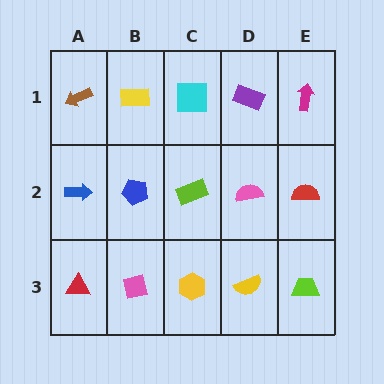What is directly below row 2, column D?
A yellow semicircle.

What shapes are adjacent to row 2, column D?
A purple rectangle (row 1, column D), a yellow semicircle (row 3, column D), a lime rectangle (row 2, column C), a red semicircle (row 2, column E).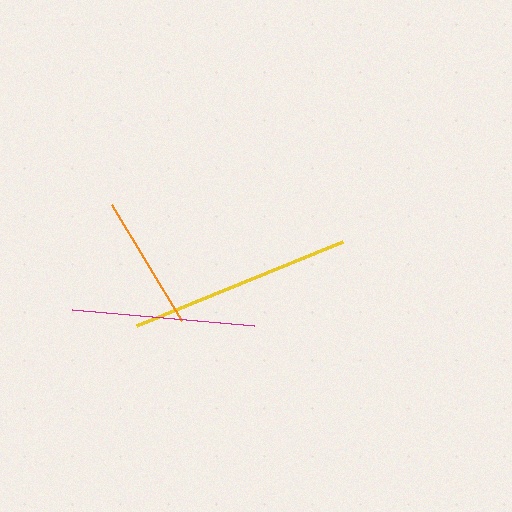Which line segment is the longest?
The yellow line is the longest at approximately 223 pixels.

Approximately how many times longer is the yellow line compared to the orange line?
The yellow line is approximately 1.6 times the length of the orange line.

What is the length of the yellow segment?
The yellow segment is approximately 223 pixels long.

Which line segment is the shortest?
The orange line is the shortest at approximately 135 pixels.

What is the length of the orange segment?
The orange segment is approximately 135 pixels long.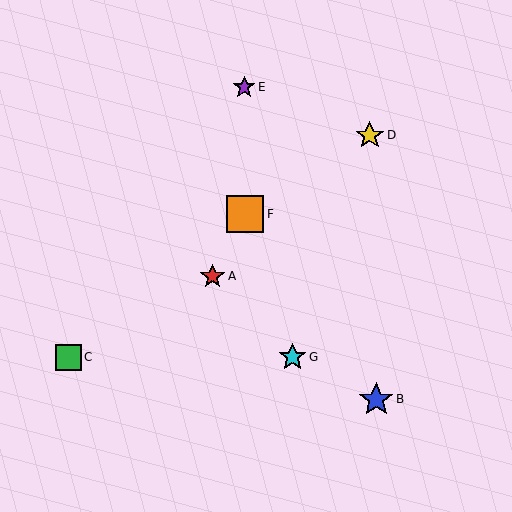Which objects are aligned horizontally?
Objects C, G are aligned horizontally.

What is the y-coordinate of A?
Object A is at y≈276.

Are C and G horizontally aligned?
Yes, both are at y≈357.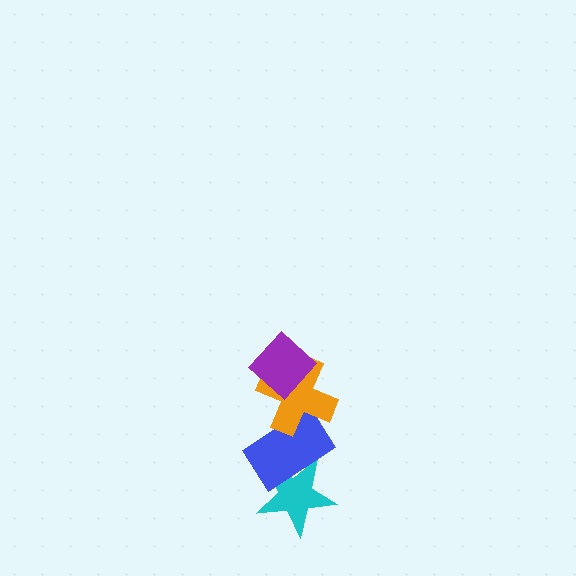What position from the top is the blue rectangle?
The blue rectangle is 3rd from the top.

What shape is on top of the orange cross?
The purple diamond is on top of the orange cross.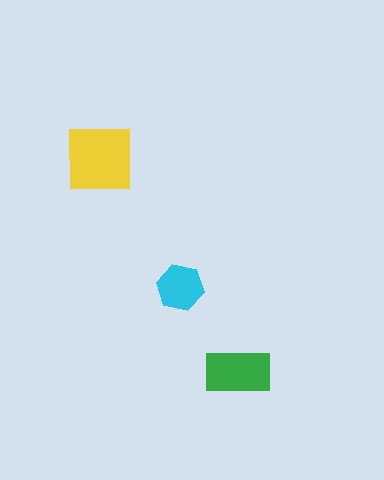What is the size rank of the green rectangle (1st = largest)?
2nd.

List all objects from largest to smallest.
The yellow square, the green rectangle, the cyan hexagon.